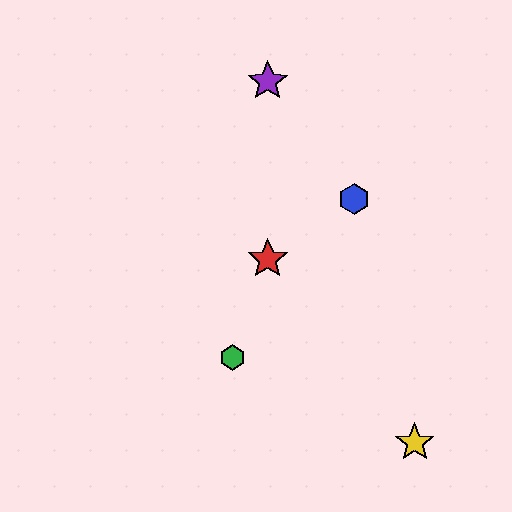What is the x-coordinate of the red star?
The red star is at x≈268.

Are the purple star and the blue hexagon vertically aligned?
No, the purple star is at x≈268 and the blue hexagon is at x≈354.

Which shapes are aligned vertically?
The red star, the purple star are aligned vertically.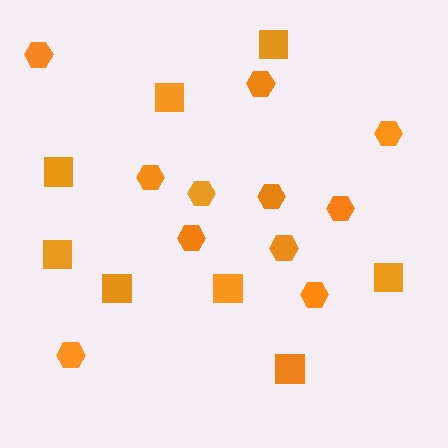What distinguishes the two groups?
There are 2 groups: one group of squares (8) and one group of hexagons (11).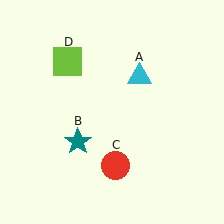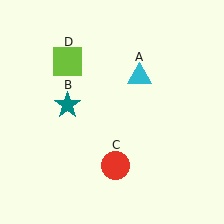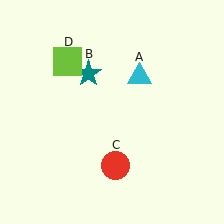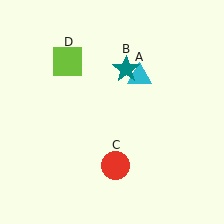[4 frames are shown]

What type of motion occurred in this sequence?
The teal star (object B) rotated clockwise around the center of the scene.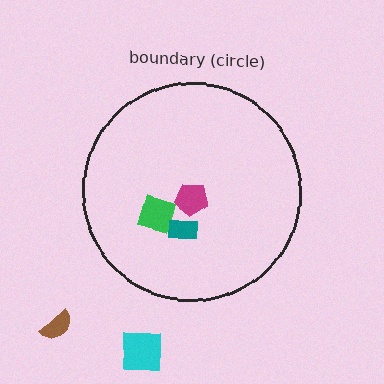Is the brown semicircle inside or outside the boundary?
Outside.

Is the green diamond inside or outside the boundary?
Inside.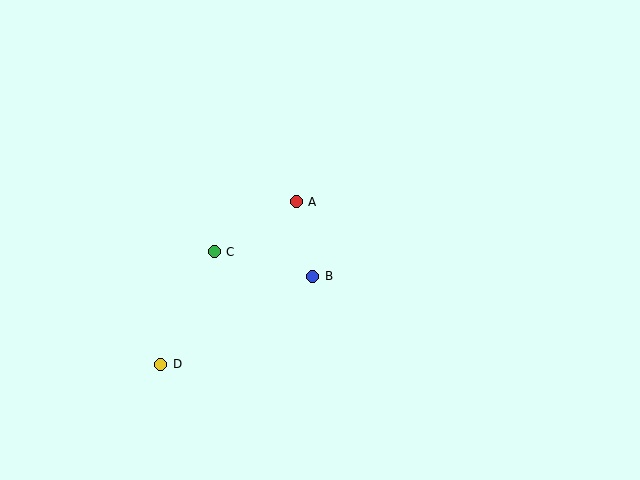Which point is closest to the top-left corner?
Point C is closest to the top-left corner.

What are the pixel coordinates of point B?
Point B is at (313, 276).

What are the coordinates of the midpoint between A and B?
The midpoint between A and B is at (305, 239).